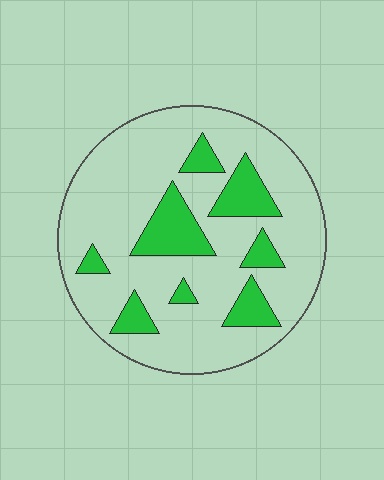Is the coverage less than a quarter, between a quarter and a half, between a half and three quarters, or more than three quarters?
Less than a quarter.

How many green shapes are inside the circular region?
8.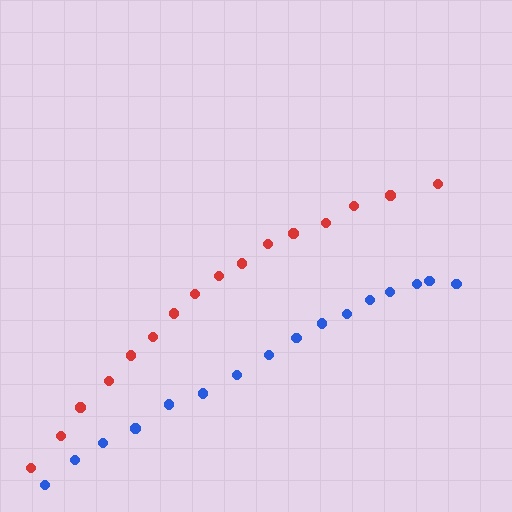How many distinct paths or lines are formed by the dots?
There are 2 distinct paths.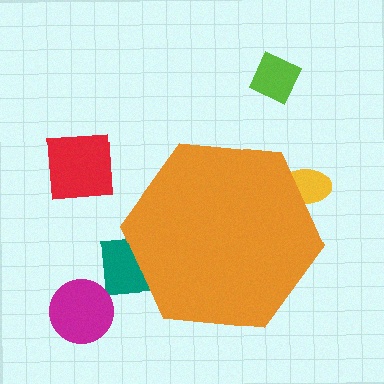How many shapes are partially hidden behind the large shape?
2 shapes are partially hidden.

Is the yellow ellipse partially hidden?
Yes, the yellow ellipse is partially hidden behind the orange hexagon.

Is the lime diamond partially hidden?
No, the lime diamond is fully visible.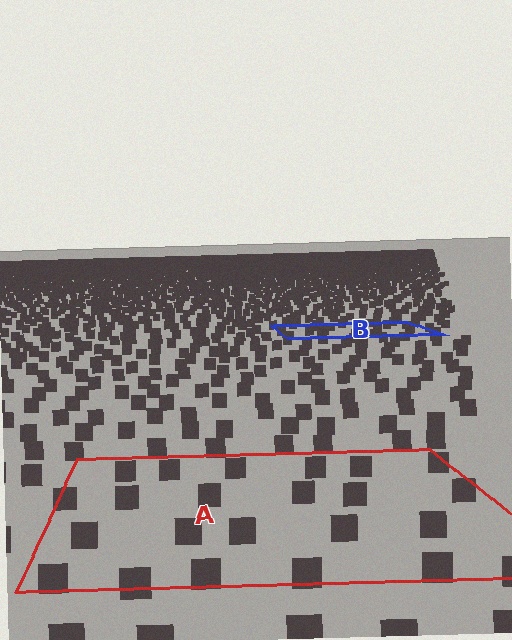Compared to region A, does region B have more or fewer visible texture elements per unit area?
Region B has more texture elements per unit area — they are packed more densely because it is farther away.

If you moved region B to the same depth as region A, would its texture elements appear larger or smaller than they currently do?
They would appear larger. At a closer depth, the same texture elements are projected at a bigger on-screen size.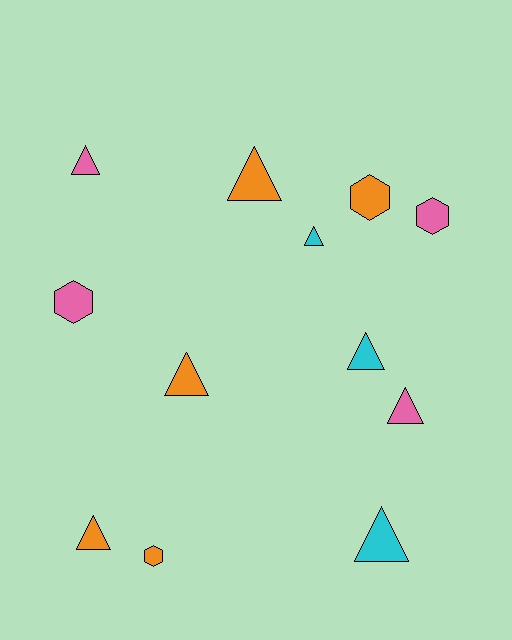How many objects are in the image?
There are 12 objects.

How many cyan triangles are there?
There are 3 cyan triangles.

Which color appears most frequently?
Orange, with 5 objects.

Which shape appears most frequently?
Triangle, with 8 objects.